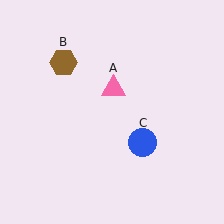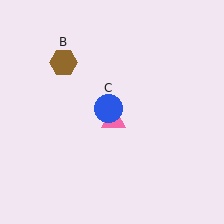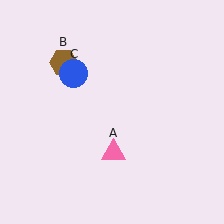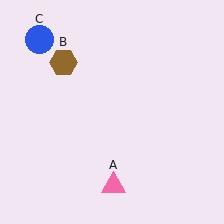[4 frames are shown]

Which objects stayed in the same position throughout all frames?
Brown hexagon (object B) remained stationary.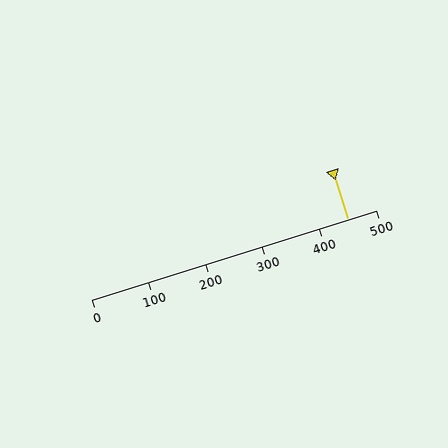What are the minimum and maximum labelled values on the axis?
The axis runs from 0 to 500.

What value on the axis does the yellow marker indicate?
The marker indicates approximately 450.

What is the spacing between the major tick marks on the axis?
The major ticks are spaced 100 apart.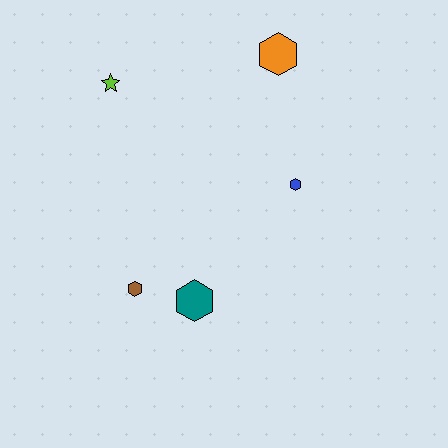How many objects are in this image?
There are 5 objects.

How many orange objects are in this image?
There is 1 orange object.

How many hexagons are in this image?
There are 4 hexagons.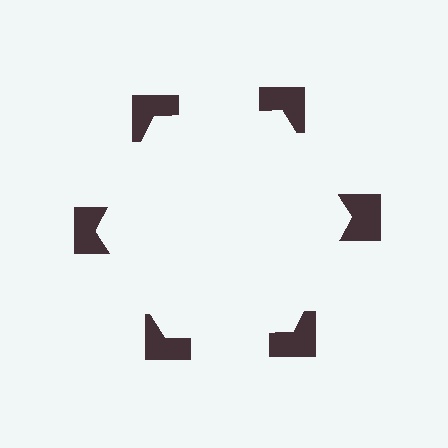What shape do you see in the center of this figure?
An illusory hexagon — its edges are inferred from the aligned wedge cuts in the notched squares, not physically drawn.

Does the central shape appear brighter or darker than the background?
It typically appears slightly brighter than the background, even though no actual brightness change is drawn.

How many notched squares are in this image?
There are 6 — one at each vertex of the illusory hexagon.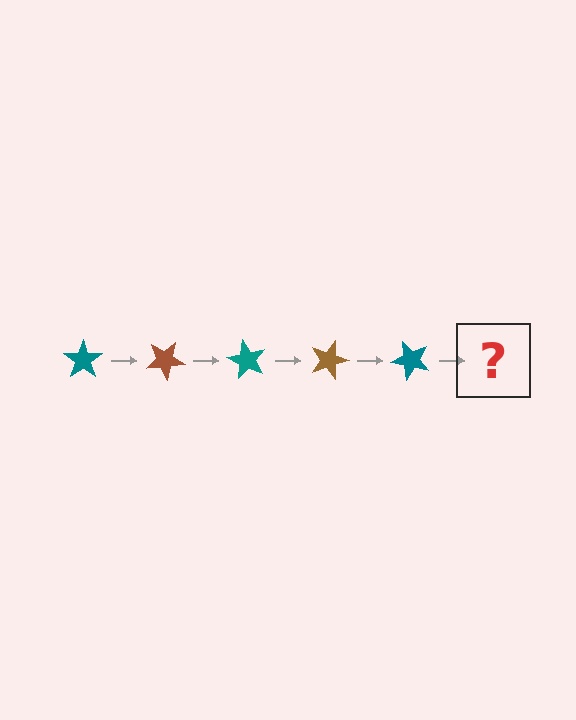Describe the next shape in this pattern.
It should be a brown star, rotated 150 degrees from the start.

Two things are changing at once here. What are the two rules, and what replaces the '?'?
The two rules are that it rotates 30 degrees each step and the color cycles through teal and brown. The '?' should be a brown star, rotated 150 degrees from the start.